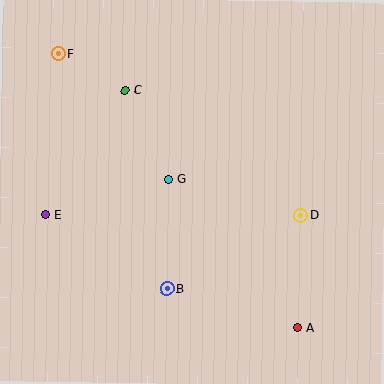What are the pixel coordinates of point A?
Point A is at (297, 327).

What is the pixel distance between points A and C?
The distance between A and C is 293 pixels.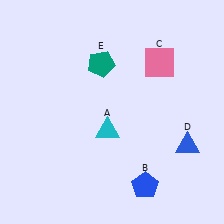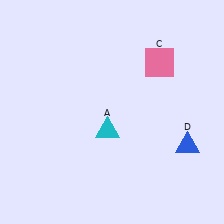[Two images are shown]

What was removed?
The blue pentagon (B), the teal pentagon (E) were removed in Image 2.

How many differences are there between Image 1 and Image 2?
There are 2 differences between the two images.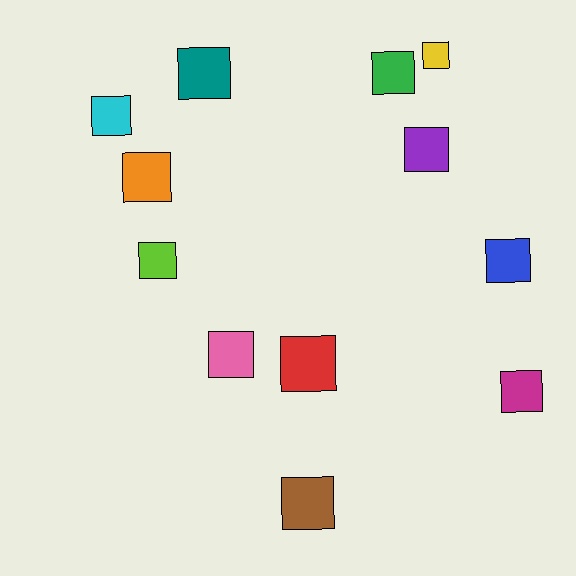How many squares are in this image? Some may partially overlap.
There are 12 squares.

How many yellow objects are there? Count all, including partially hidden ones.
There is 1 yellow object.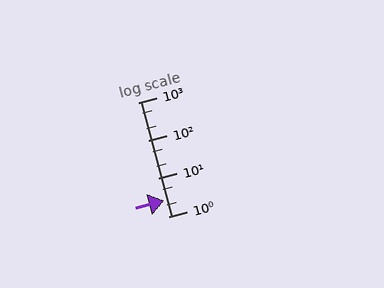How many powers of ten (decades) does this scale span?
The scale spans 3 decades, from 1 to 1000.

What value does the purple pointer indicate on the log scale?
The pointer indicates approximately 2.7.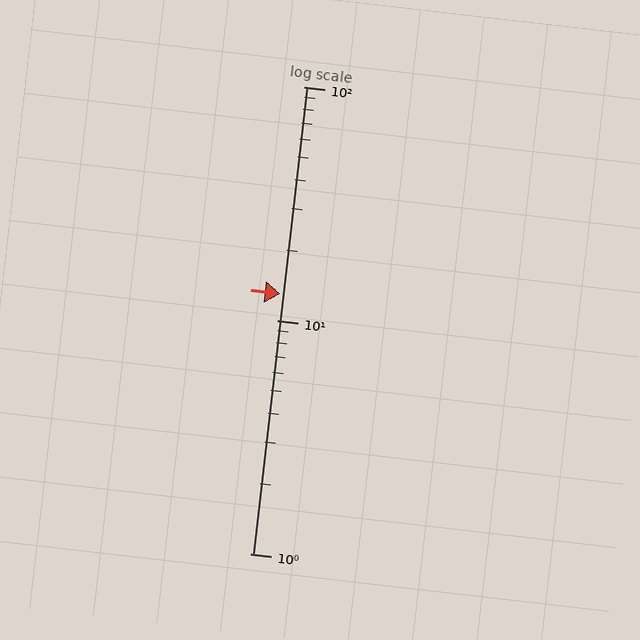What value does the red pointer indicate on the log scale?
The pointer indicates approximately 13.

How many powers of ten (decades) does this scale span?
The scale spans 2 decades, from 1 to 100.